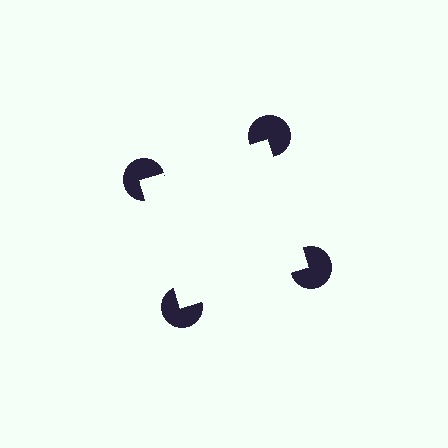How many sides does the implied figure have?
4 sides.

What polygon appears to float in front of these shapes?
An illusory square — its edges are inferred from the aligned wedge cuts in the pac-man discs, not physically drawn.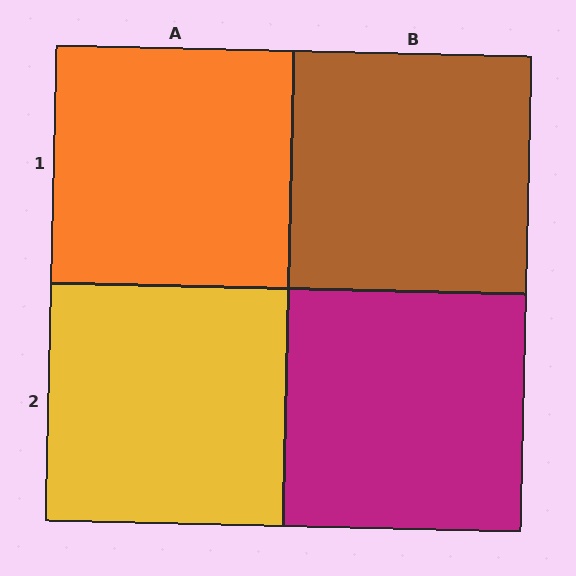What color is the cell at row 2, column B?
Magenta.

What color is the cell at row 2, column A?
Yellow.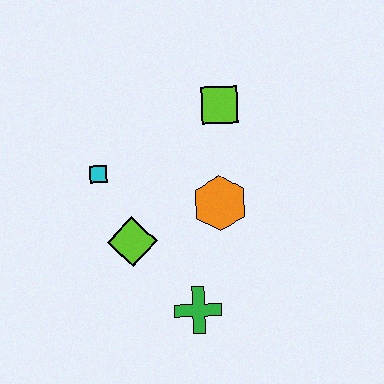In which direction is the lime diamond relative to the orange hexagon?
The lime diamond is to the left of the orange hexagon.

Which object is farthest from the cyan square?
The green cross is farthest from the cyan square.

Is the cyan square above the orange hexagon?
Yes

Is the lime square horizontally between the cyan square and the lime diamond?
No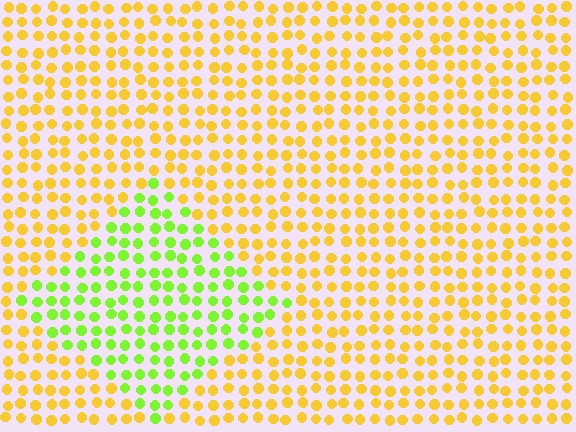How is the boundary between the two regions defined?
The boundary is defined purely by a slight shift in hue (about 50 degrees). Spacing, size, and orientation are identical on both sides.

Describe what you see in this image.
The image is filled with small yellow elements in a uniform arrangement. A diamond-shaped region is visible where the elements are tinted to a slightly different hue, forming a subtle color boundary.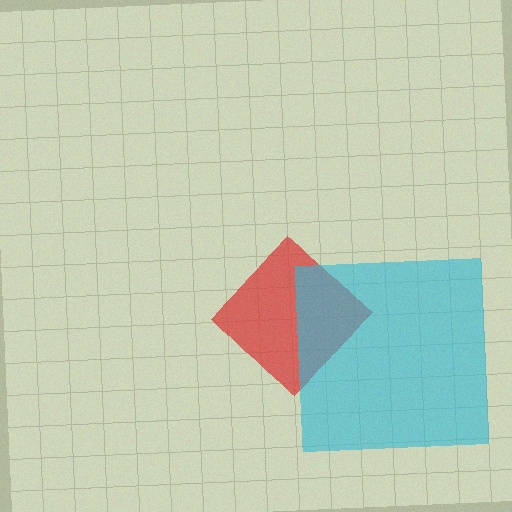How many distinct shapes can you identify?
There are 2 distinct shapes: a red diamond, a cyan square.